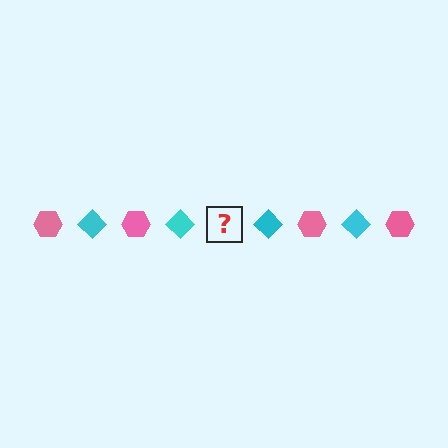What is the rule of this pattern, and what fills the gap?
The rule is that the pattern alternates between pink hexagon and cyan diamond. The gap should be filled with a pink hexagon.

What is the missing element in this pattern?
The missing element is a pink hexagon.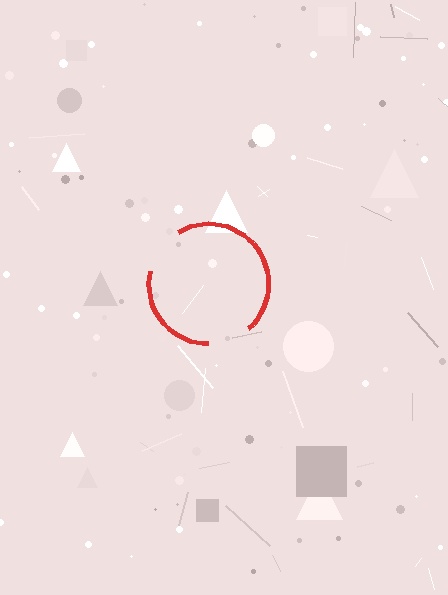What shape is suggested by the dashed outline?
The dashed outline suggests a circle.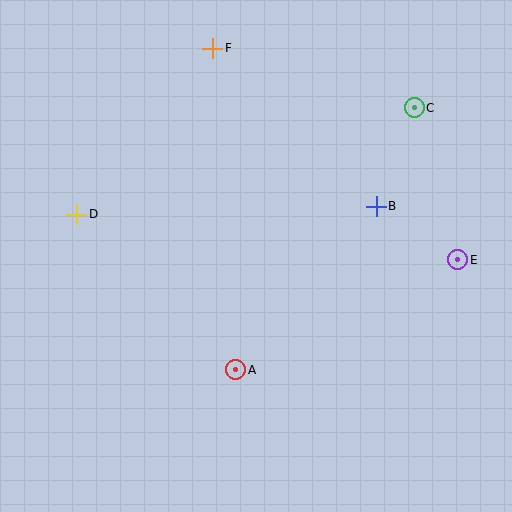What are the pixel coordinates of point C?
Point C is at (414, 108).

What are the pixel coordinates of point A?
Point A is at (236, 370).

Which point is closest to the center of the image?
Point A at (236, 370) is closest to the center.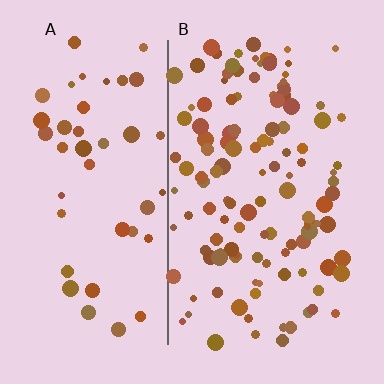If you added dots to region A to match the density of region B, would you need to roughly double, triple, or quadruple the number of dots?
Approximately triple.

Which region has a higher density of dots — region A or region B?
B (the right).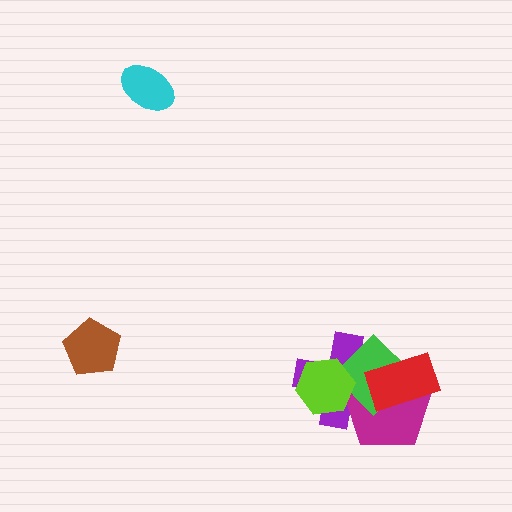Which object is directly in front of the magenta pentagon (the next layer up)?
The green diamond is directly in front of the magenta pentagon.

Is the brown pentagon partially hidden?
No, no other shape covers it.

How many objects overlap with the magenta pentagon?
4 objects overlap with the magenta pentagon.